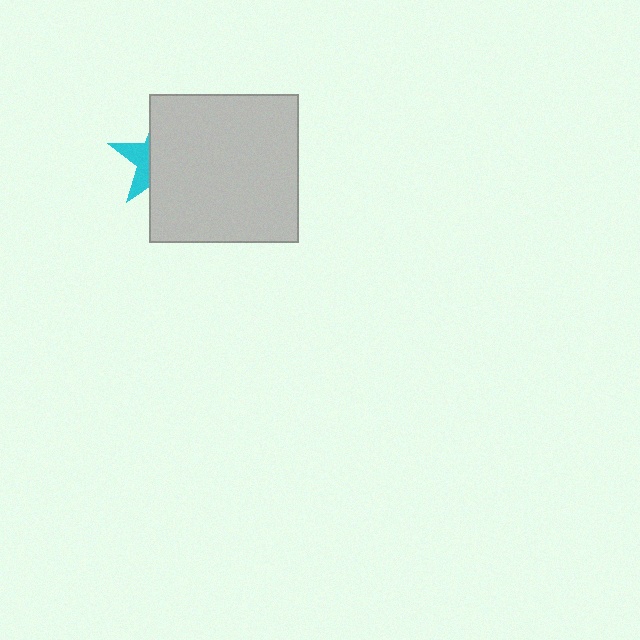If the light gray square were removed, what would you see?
You would see the complete cyan star.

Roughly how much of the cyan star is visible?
A small part of it is visible (roughly 34%).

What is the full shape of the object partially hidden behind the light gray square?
The partially hidden object is a cyan star.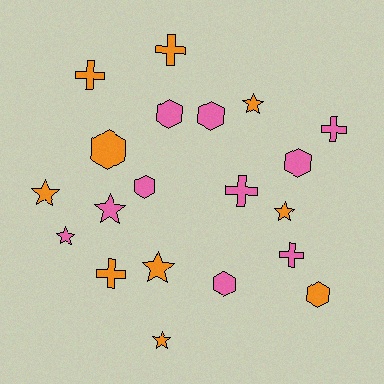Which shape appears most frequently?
Star, with 7 objects.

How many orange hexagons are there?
There are 2 orange hexagons.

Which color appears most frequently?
Orange, with 10 objects.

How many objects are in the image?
There are 20 objects.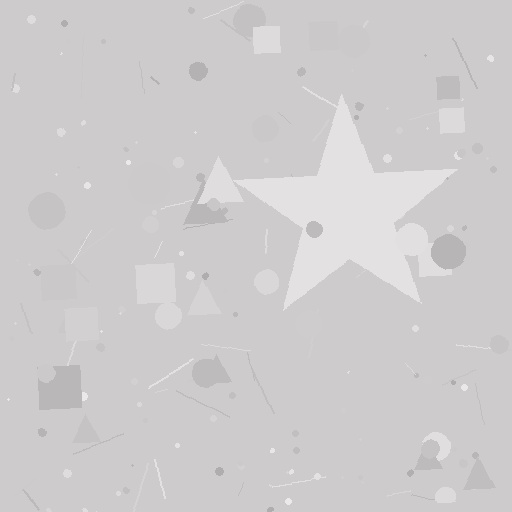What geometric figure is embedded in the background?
A star is embedded in the background.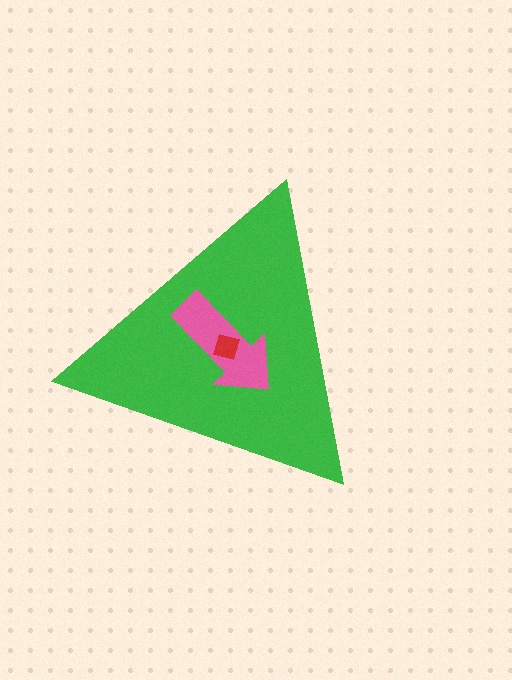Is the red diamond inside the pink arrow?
Yes.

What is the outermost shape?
The green triangle.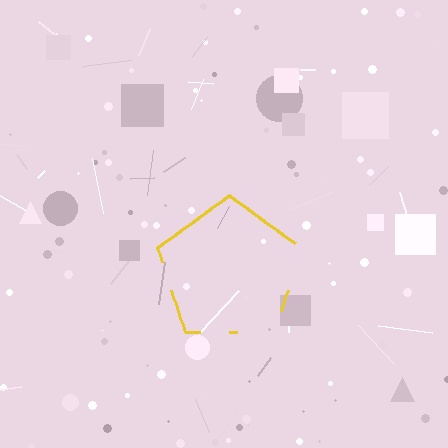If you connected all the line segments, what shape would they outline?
They would outline a pentagon.